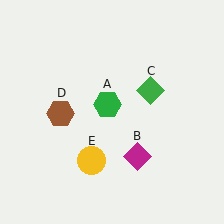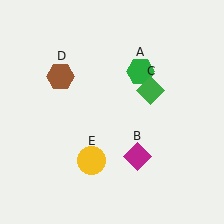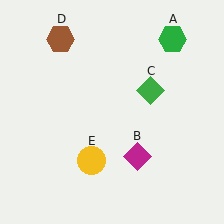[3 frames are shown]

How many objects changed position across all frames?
2 objects changed position: green hexagon (object A), brown hexagon (object D).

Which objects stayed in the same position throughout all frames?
Magenta diamond (object B) and green diamond (object C) and yellow circle (object E) remained stationary.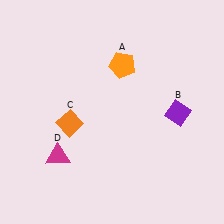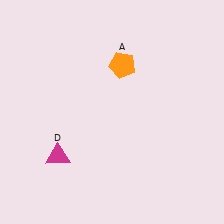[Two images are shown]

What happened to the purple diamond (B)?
The purple diamond (B) was removed in Image 2. It was in the bottom-right area of Image 1.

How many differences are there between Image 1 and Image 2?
There are 2 differences between the two images.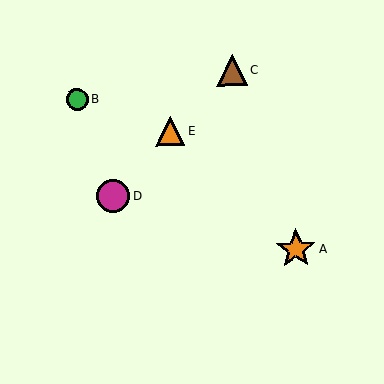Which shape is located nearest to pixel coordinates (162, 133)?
The orange triangle (labeled E) at (170, 132) is nearest to that location.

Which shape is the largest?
The orange star (labeled A) is the largest.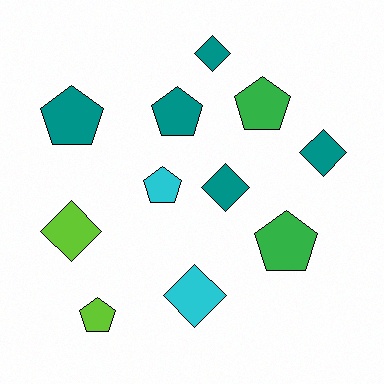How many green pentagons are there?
There are 2 green pentagons.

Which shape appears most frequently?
Pentagon, with 6 objects.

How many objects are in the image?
There are 11 objects.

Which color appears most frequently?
Teal, with 5 objects.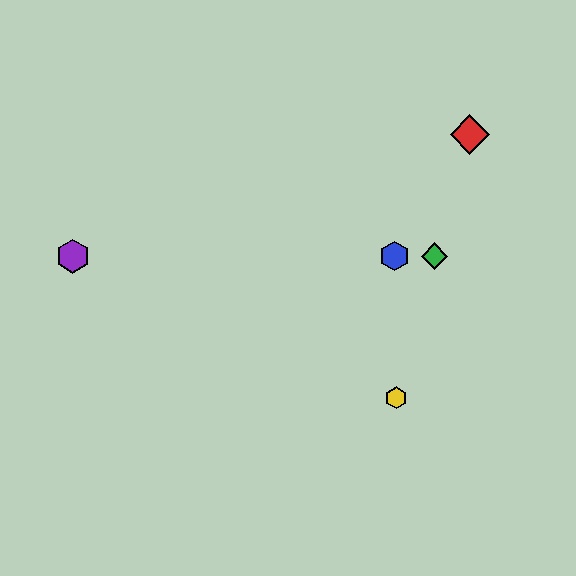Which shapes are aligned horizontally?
The blue hexagon, the green diamond, the purple hexagon are aligned horizontally.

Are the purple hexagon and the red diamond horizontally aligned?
No, the purple hexagon is at y≈256 and the red diamond is at y≈135.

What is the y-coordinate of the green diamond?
The green diamond is at y≈256.